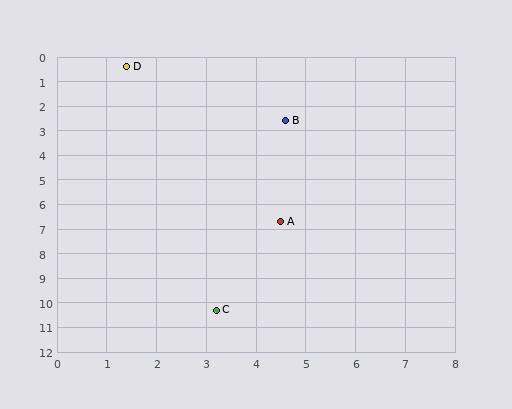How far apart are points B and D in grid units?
Points B and D are about 3.9 grid units apart.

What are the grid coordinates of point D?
Point D is at approximately (1.4, 0.4).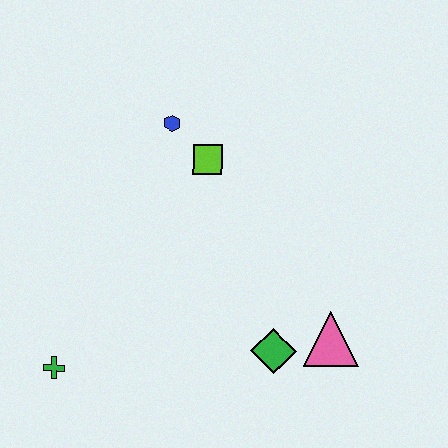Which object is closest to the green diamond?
The pink triangle is closest to the green diamond.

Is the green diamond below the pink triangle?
Yes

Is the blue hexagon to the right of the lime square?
No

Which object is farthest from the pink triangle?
The green cross is farthest from the pink triangle.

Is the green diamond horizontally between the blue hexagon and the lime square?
No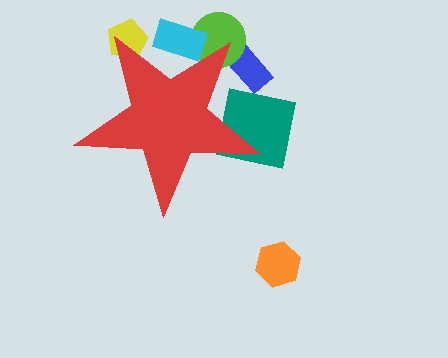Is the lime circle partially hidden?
Yes, the lime circle is partially hidden behind the red star.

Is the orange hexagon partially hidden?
No, the orange hexagon is fully visible.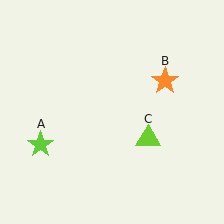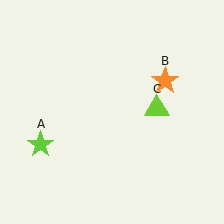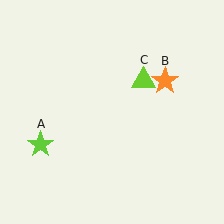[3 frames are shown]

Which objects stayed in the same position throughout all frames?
Lime star (object A) and orange star (object B) remained stationary.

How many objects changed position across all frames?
1 object changed position: lime triangle (object C).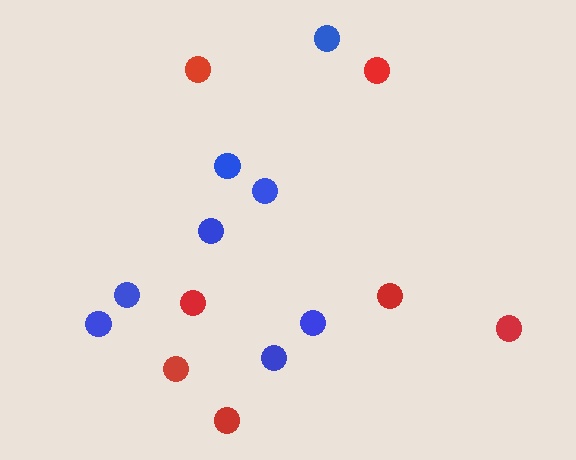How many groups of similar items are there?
There are 2 groups: one group of blue circles (8) and one group of red circles (7).